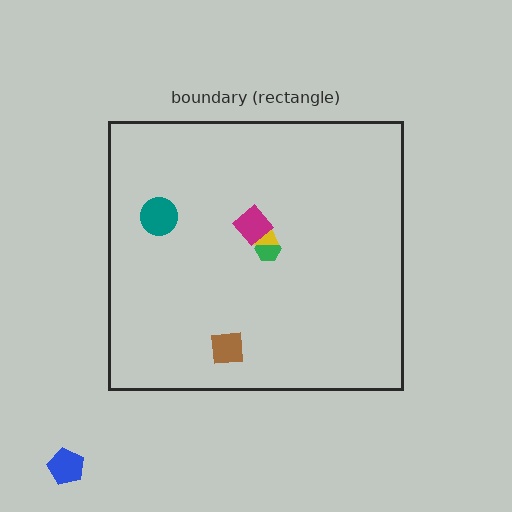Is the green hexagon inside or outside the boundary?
Inside.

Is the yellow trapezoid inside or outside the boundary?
Inside.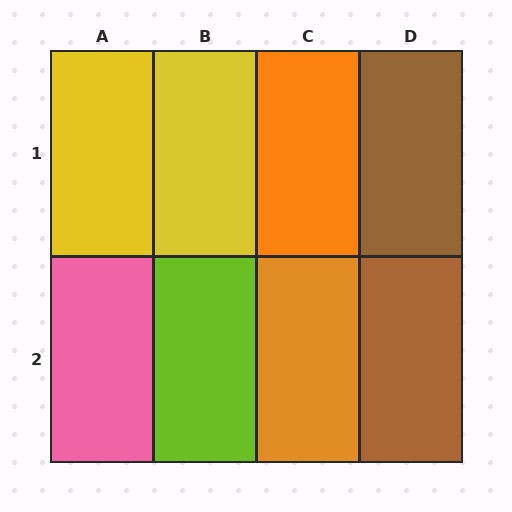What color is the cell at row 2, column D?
Brown.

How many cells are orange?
2 cells are orange.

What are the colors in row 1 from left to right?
Yellow, yellow, orange, brown.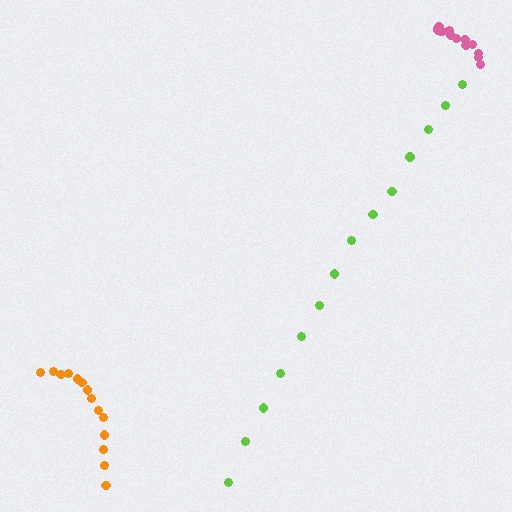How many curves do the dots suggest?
There are 3 distinct paths.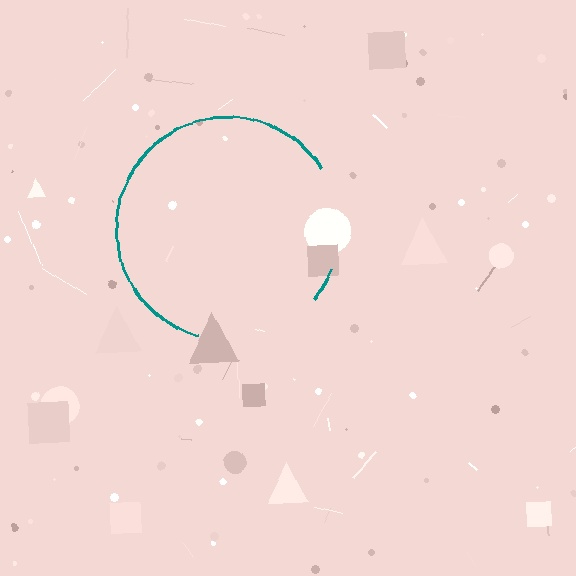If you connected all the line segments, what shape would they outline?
They would outline a circle.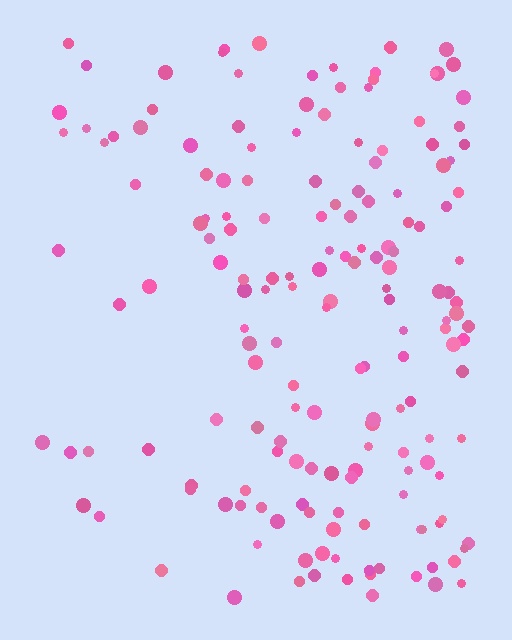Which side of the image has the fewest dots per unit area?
The left.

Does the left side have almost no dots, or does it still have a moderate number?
Still a moderate number, just noticeably fewer than the right.